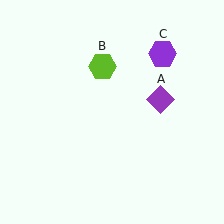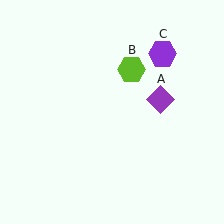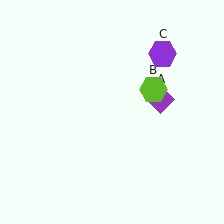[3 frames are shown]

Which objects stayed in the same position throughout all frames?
Purple diamond (object A) and purple hexagon (object C) remained stationary.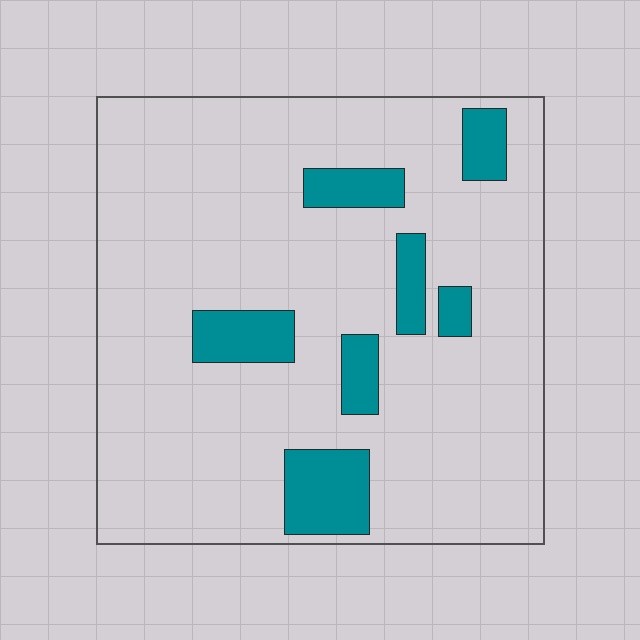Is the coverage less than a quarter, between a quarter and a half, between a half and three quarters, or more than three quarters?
Less than a quarter.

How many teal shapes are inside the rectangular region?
7.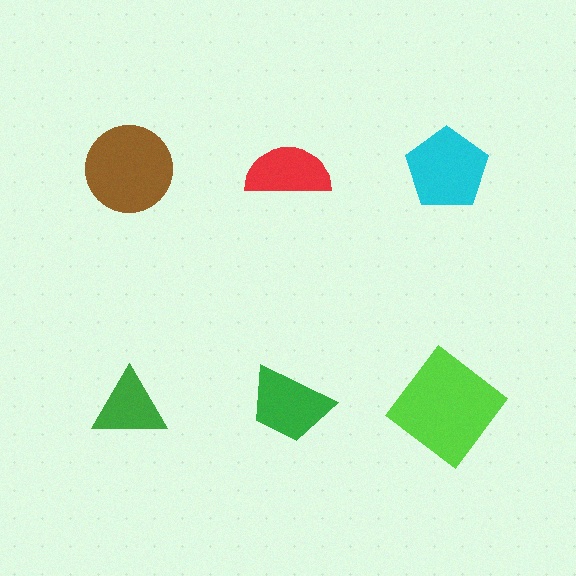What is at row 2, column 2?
A green trapezoid.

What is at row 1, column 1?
A brown circle.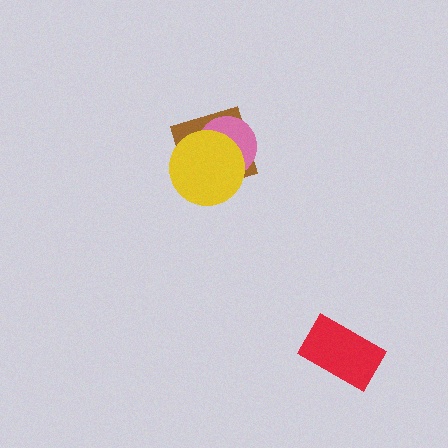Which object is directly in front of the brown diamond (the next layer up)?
The pink circle is directly in front of the brown diamond.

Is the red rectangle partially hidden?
No, no other shape covers it.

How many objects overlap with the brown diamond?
2 objects overlap with the brown diamond.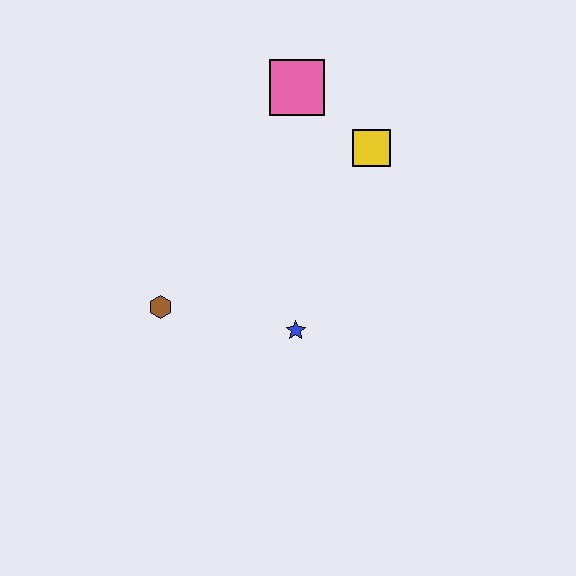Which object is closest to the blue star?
The brown hexagon is closest to the blue star.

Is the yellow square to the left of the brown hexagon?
No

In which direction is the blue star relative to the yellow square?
The blue star is below the yellow square.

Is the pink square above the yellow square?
Yes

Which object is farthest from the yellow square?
The brown hexagon is farthest from the yellow square.